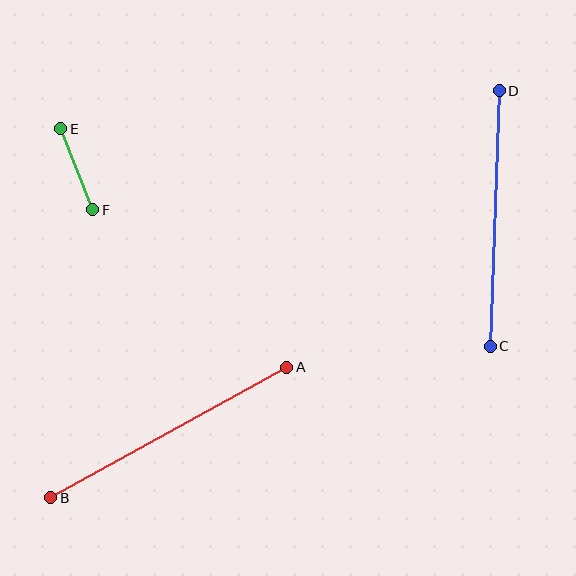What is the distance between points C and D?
The distance is approximately 256 pixels.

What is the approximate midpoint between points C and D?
The midpoint is at approximately (495, 219) pixels.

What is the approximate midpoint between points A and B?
The midpoint is at approximately (169, 433) pixels.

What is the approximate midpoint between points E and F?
The midpoint is at approximately (77, 169) pixels.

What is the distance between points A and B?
The distance is approximately 270 pixels.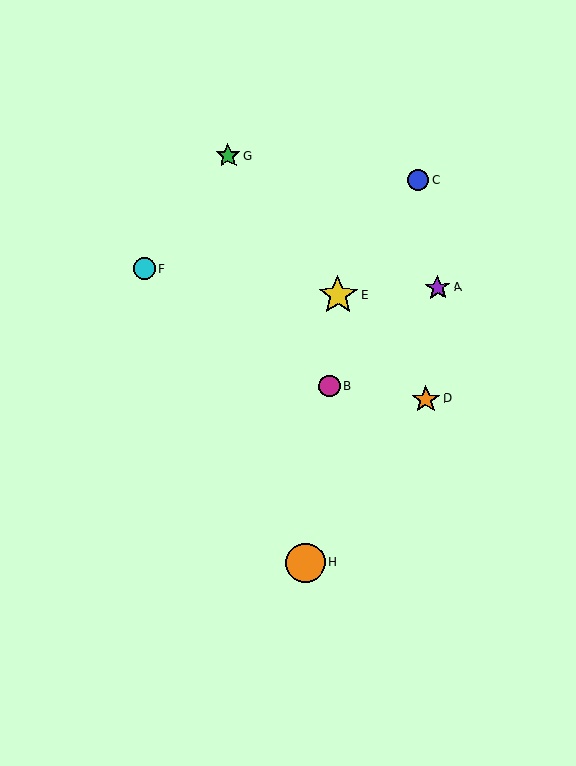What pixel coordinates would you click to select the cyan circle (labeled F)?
Click at (144, 269) to select the cyan circle F.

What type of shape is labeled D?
Shape D is an orange star.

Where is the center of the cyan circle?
The center of the cyan circle is at (144, 269).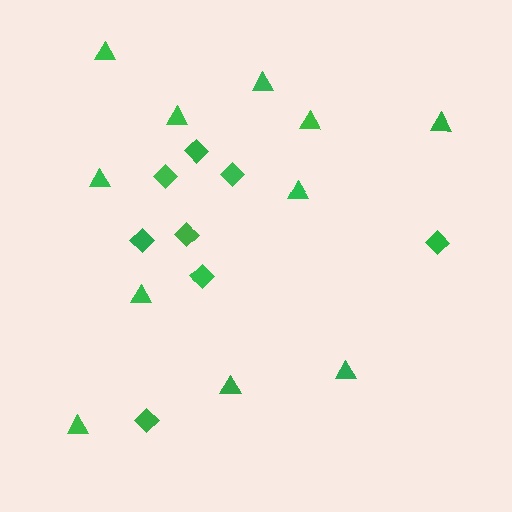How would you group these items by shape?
There are 2 groups: one group of diamonds (8) and one group of triangles (11).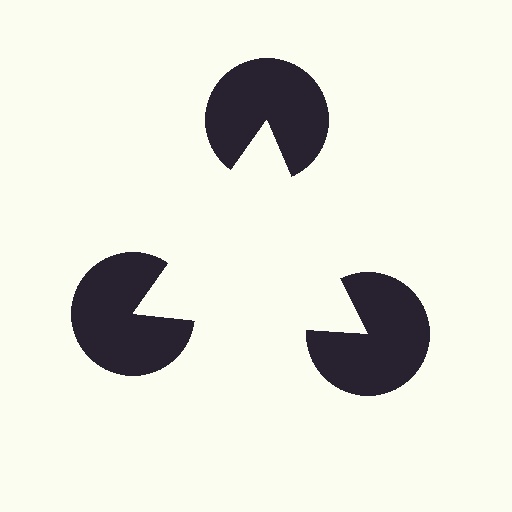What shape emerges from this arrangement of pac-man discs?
An illusory triangle — its edges are inferred from the aligned wedge cuts in the pac-man discs, not physically drawn.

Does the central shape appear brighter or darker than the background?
It typically appears slightly brighter than the background, even though no actual brightness change is drawn.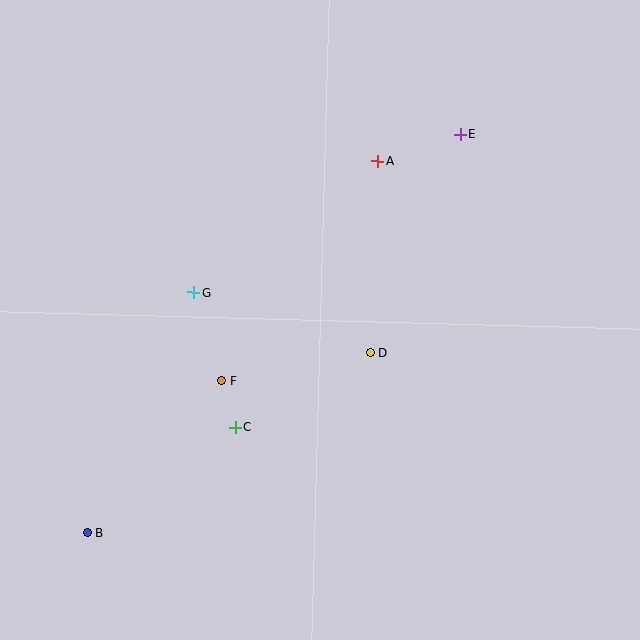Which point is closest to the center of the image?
Point D at (371, 353) is closest to the center.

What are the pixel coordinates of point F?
Point F is at (222, 380).